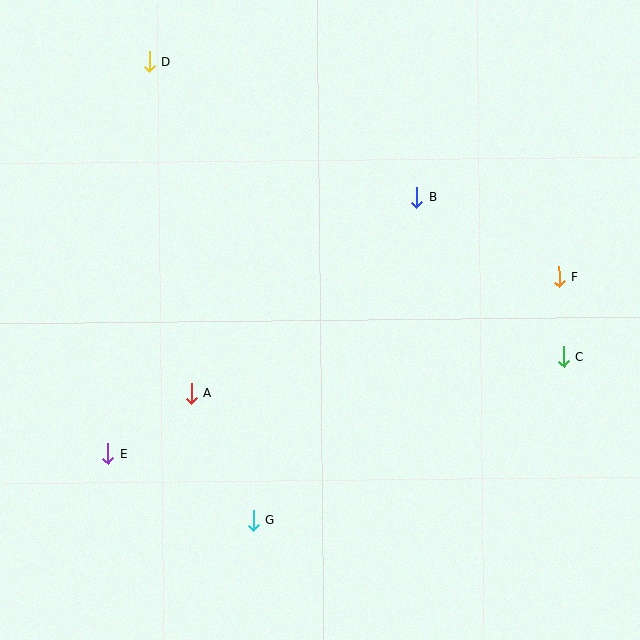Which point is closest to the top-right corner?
Point F is closest to the top-right corner.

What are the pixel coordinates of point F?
Point F is at (559, 277).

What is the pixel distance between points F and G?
The distance between F and G is 390 pixels.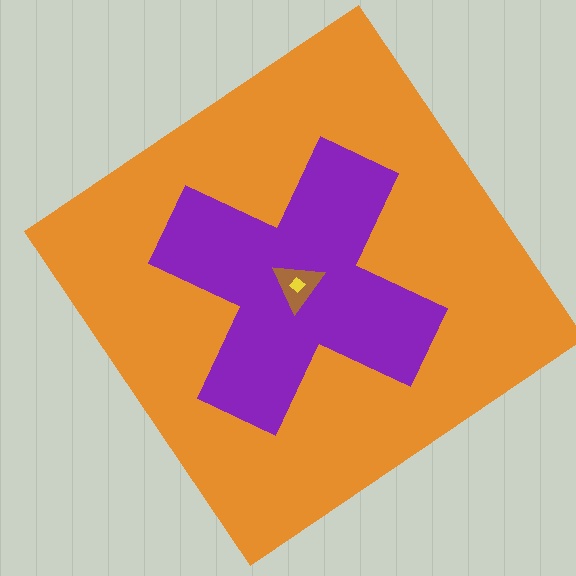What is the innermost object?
The yellow diamond.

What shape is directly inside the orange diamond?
The purple cross.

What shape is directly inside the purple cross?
The brown triangle.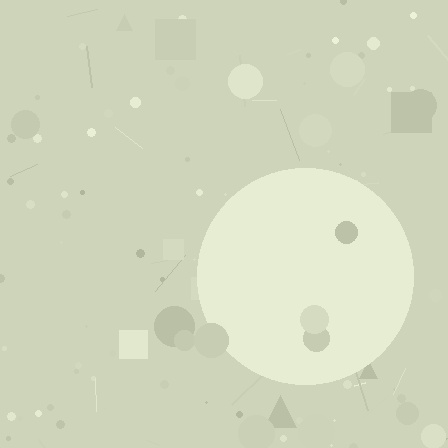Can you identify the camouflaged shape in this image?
The camouflaged shape is a circle.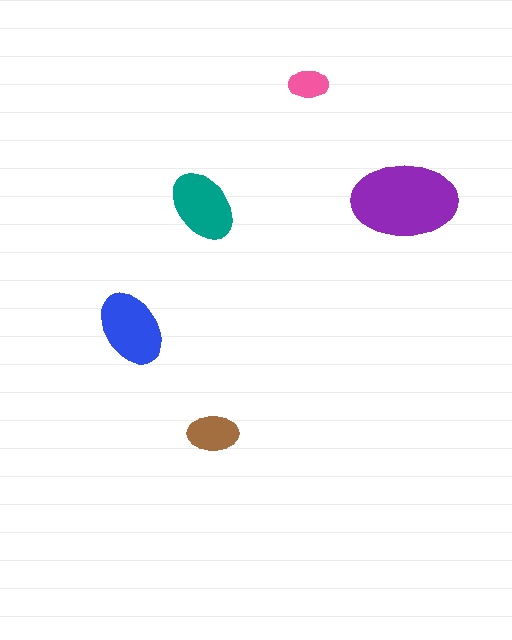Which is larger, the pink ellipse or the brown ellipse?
The brown one.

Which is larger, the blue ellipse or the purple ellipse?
The purple one.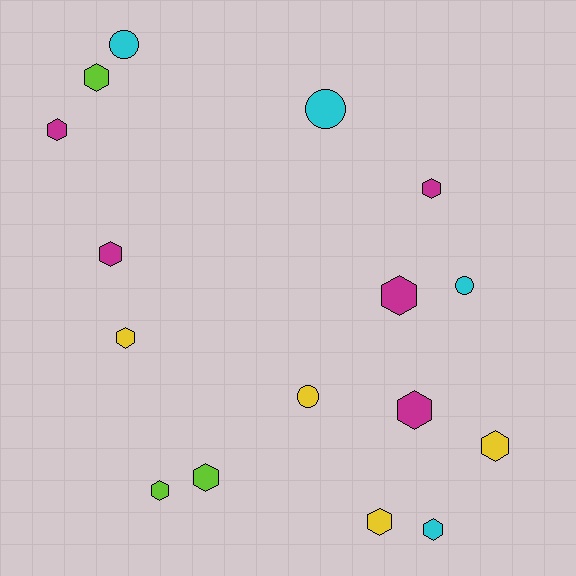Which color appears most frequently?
Magenta, with 5 objects.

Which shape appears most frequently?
Hexagon, with 12 objects.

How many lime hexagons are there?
There are 3 lime hexagons.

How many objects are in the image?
There are 16 objects.